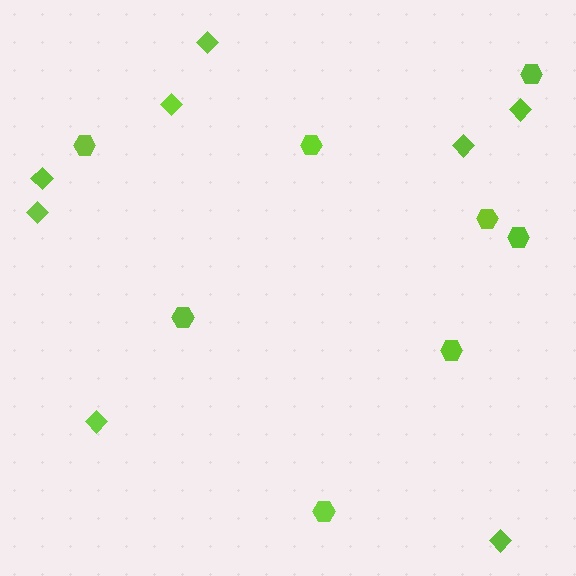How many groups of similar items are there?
There are 2 groups: one group of hexagons (8) and one group of diamonds (8).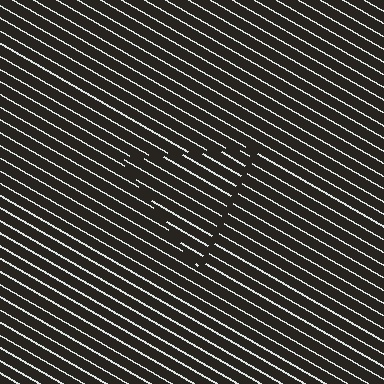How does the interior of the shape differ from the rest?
The interior of the shape contains the same grating, shifted by half a period — the contour is defined by the phase discontinuity where line-ends from the inner and outer gratings abut.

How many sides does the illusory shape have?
3 sides — the line-ends trace a triangle.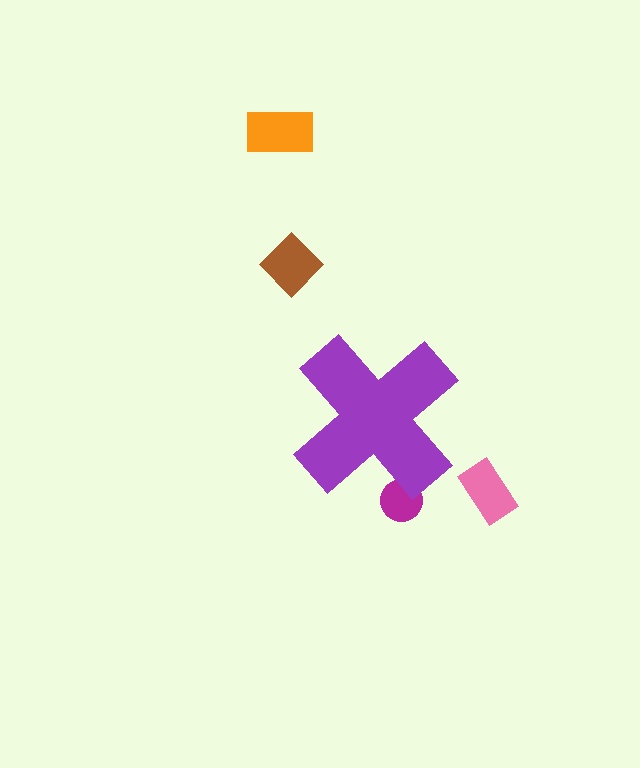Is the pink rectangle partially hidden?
No, the pink rectangle is fully visible.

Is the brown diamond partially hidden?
No, the brown diamond is fully visible.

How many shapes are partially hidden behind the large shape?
1 shape is partially hidden.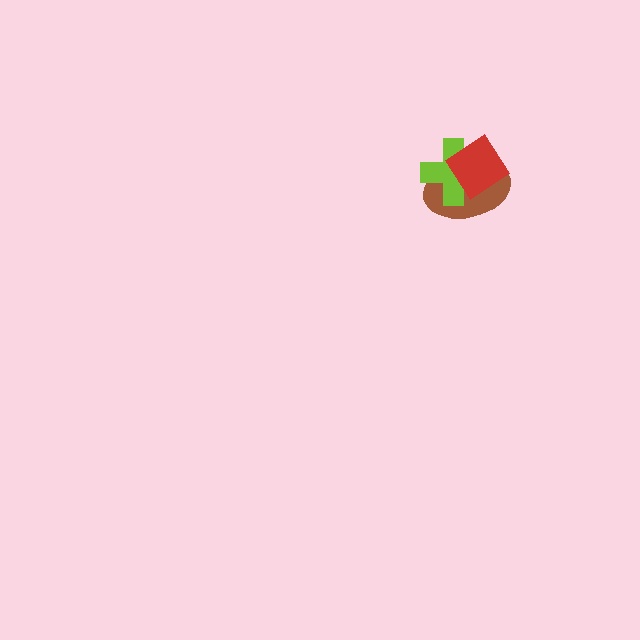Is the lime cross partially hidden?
Yes, it is partially covered by another shape.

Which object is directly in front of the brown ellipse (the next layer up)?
The lime cross is directly in front of the brown ellipse.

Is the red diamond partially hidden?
No, no other shape covers it.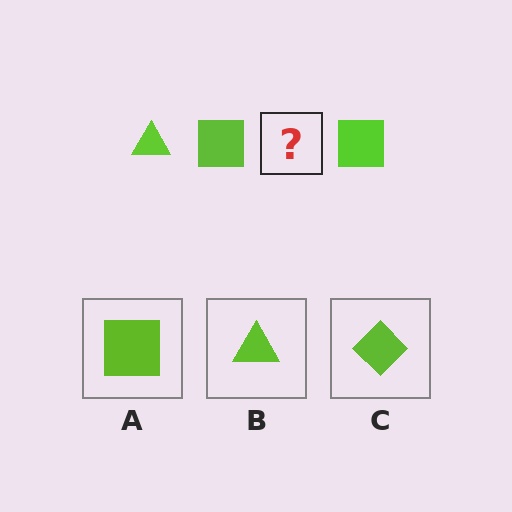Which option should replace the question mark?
Option B.